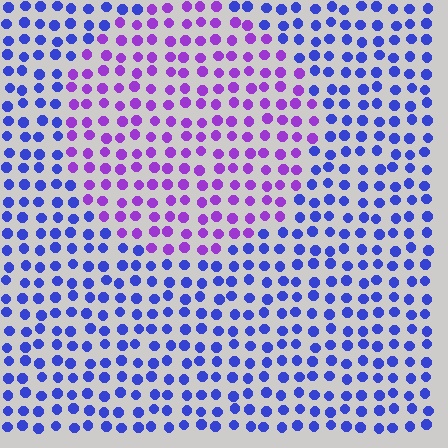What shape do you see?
I see a circle.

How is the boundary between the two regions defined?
The boundary is defined purely by a slight shift in hue (about 45 degrees). Spacing, size, and orientation are identical on both sides.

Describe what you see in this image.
The image is filled with small blue elements in a uniform arrangement. A circle-shaped region is visible where the elements are tinted to a slightly different hue, forming a subtle color boundary.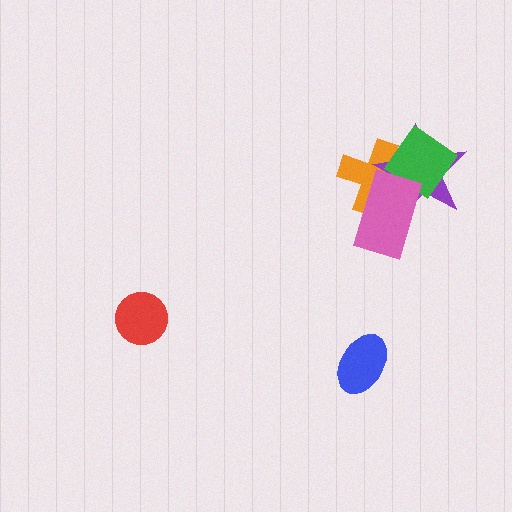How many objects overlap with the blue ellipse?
0 objects overlap with the blue ellipse.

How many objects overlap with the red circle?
0 objects overlap with the red circle.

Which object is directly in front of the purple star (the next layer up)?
The green diamond is directly in front of the purple star.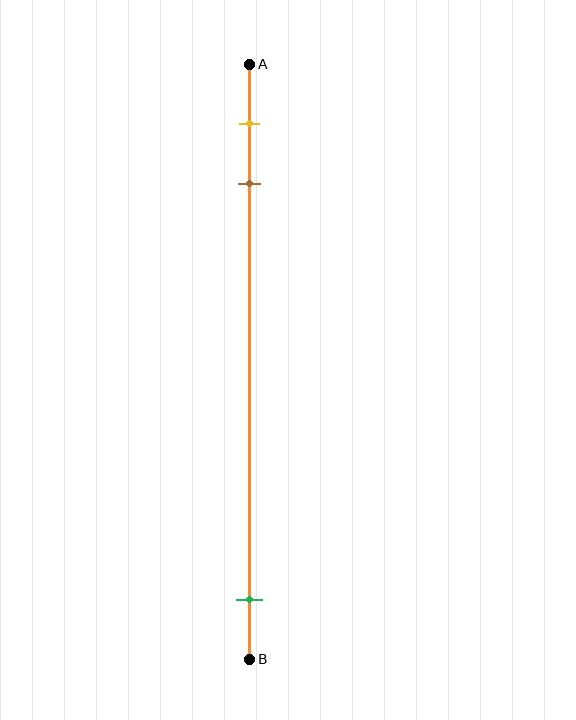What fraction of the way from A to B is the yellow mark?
The yellow mark is approximately 10% (0.1) of the way from A to B.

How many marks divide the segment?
There are 3 marks dividing the segment.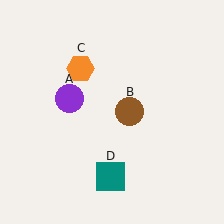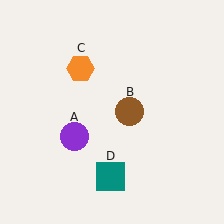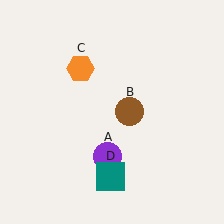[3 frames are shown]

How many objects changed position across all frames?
1 object changed position: purple circle (object A).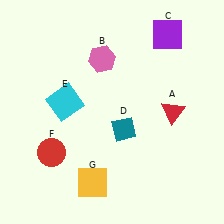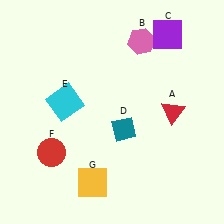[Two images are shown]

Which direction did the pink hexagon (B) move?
The pink hexagon (B) moved right.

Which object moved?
The pink hexagon (B) moved right.